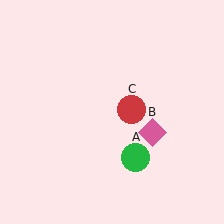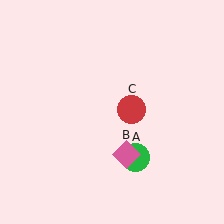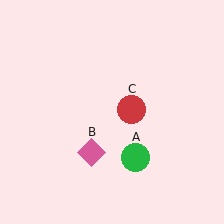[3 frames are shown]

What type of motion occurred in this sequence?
The pink diamond (object B) rotated clockwise around the center of the scene.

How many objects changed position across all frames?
1 object changed position: pink diamond (object B).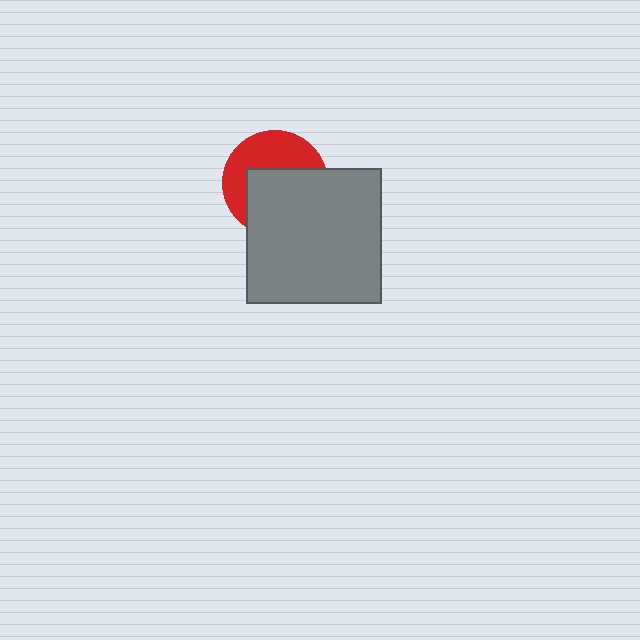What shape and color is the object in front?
The object in front is a gray square.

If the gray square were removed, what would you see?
You would see the complete red circle.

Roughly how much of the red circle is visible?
A small part of it is visible (roughly 44%).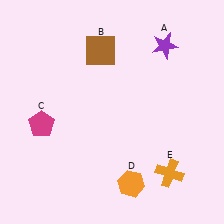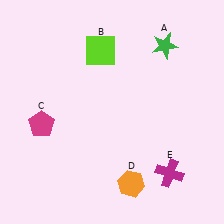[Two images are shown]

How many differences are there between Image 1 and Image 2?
There are 3 differences between the two images.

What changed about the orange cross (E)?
In Image 1, E is orange. In Image 2, it changed to magenta.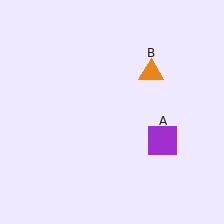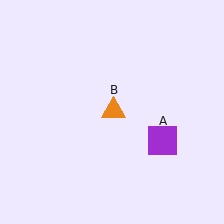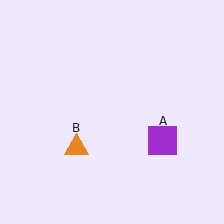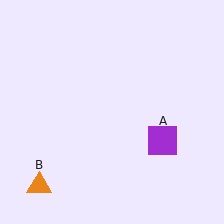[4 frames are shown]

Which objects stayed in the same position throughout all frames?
Purple square (object A) remained stationary.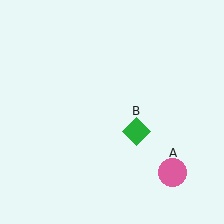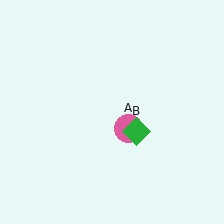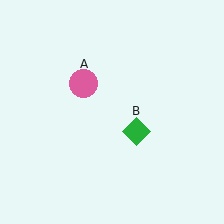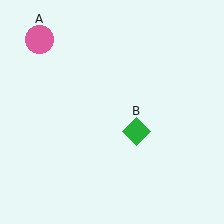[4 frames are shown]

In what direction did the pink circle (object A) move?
The pink circle (object A) moved up and to the left.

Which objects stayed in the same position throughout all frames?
Green diamond (object B) remained stationary.